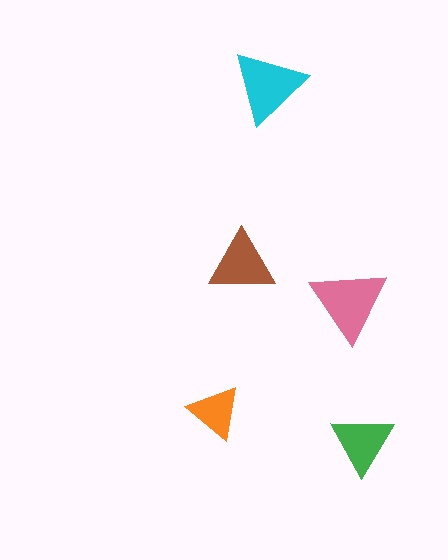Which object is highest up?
The cyan triangle is topmost.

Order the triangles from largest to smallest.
the pink one, the cyan one, the brown one, the green one, the orange one.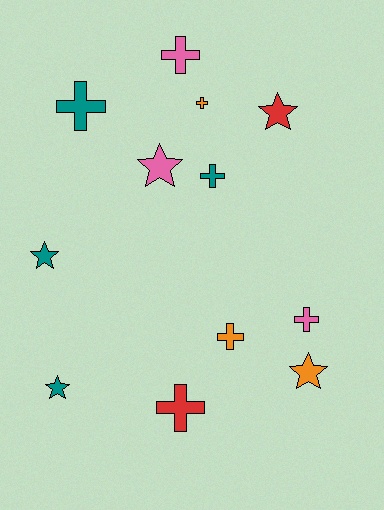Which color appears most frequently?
Teal, with 4 objects.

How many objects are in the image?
There are 12 objects.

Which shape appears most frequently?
Cross, with 7 objects.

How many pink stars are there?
There is 1 pink star.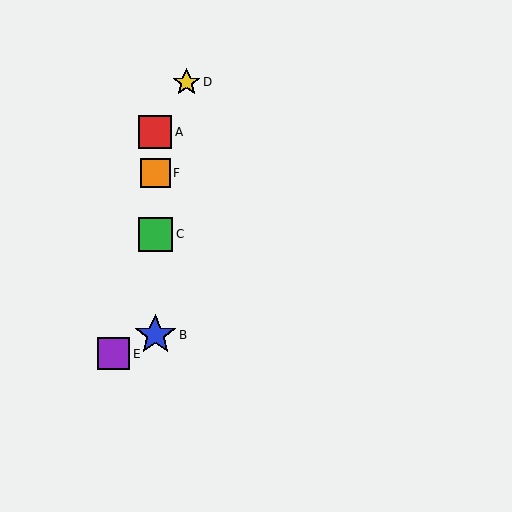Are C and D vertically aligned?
No, C is at x≈155 and D is at x≈187.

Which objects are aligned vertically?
Objects A, B, C, F are aligned vertically.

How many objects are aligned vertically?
4 objects (A, B, C, F) are aligned vertically.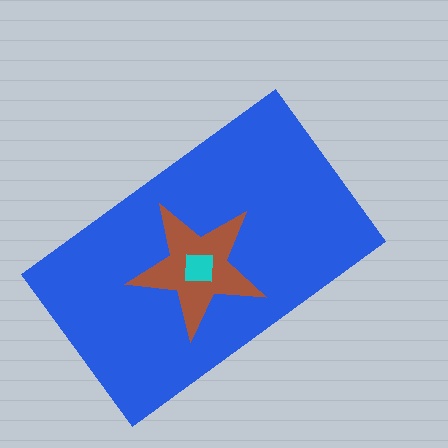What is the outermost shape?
The blue rectangle.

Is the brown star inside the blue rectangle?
Yes.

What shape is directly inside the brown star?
The cyan square.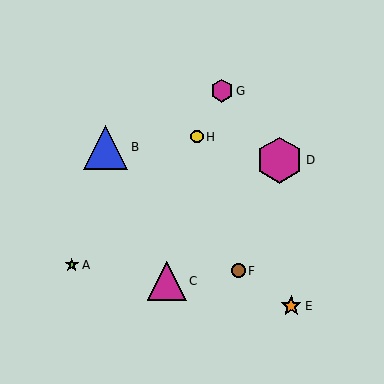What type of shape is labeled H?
Shape H is a yellow circle.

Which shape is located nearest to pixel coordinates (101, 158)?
The blue triangle (labeled B) at (105, 147) is nearest to that location.